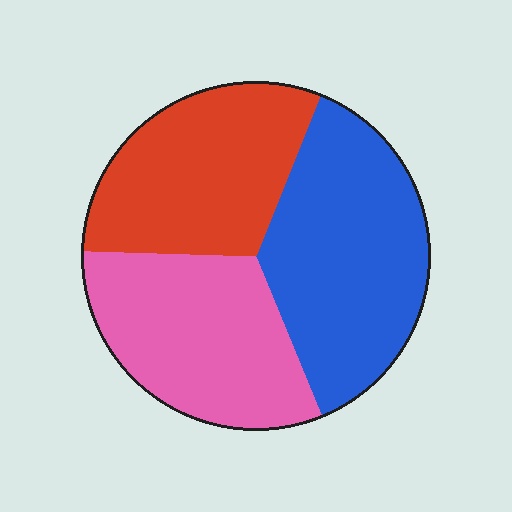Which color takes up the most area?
Blue, at roughly 40%.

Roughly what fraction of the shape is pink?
Pink takes up about one third (1/3) of the shape.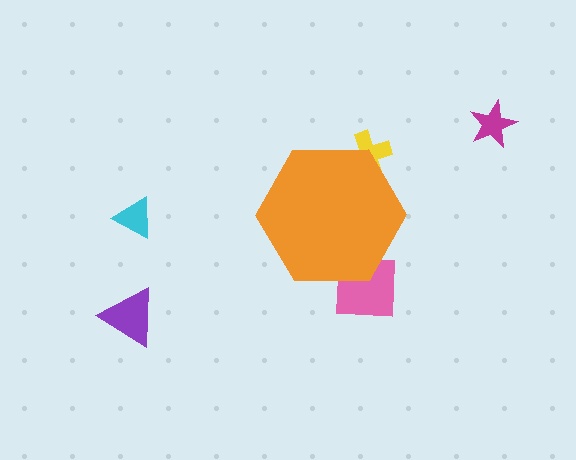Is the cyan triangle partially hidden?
No, the cyan triangle is fully visible.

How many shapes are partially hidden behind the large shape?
2 shapes are partially hidden.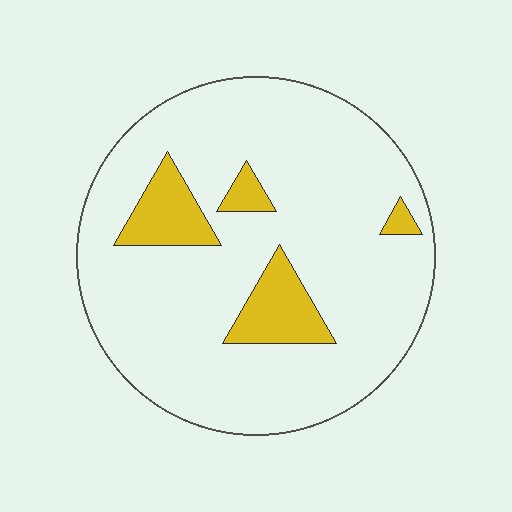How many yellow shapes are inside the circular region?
4.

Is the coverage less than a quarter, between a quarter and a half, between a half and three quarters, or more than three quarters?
Less than a quarter.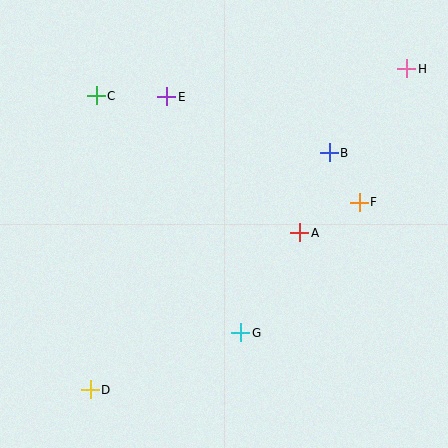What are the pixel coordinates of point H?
Point H is at (407, 69).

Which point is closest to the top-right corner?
Point H is closest to the top-right corner.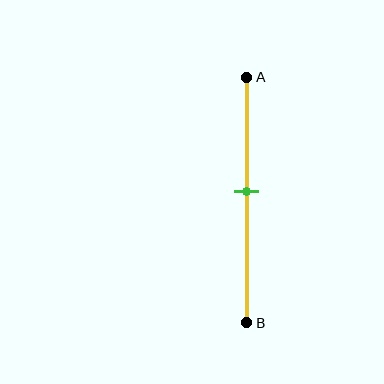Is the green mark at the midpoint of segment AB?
No, the mark is at about 45% from A, not at the 50% midpoint.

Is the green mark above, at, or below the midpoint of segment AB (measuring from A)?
The green mark is above the midpoint of segment AB.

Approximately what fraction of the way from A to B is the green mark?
The green mark is approximately 45% of the way from A to B.